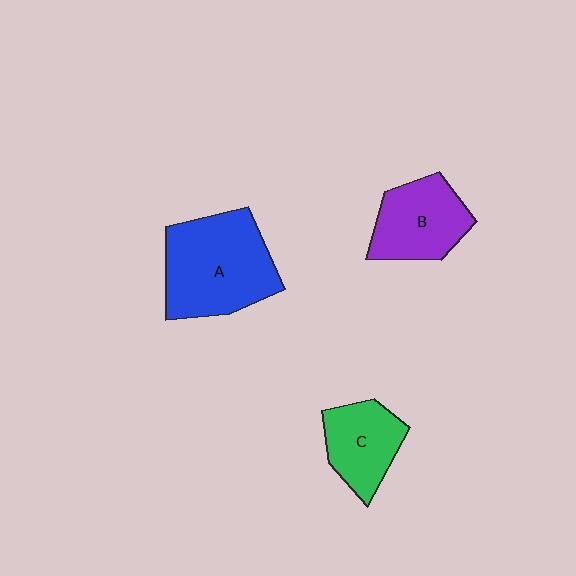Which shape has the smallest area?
Shape C (green).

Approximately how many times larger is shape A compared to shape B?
Approximately 1.5 times.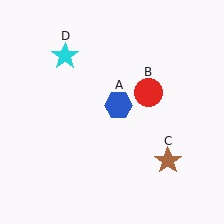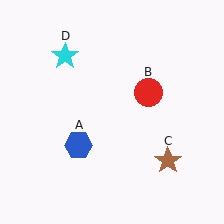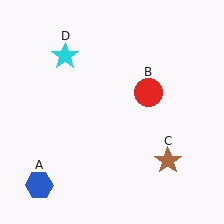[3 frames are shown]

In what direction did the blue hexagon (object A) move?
The blue hexagon (object A) moved down and to the left.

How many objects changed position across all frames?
1 object changed position: blue hexagon (object A).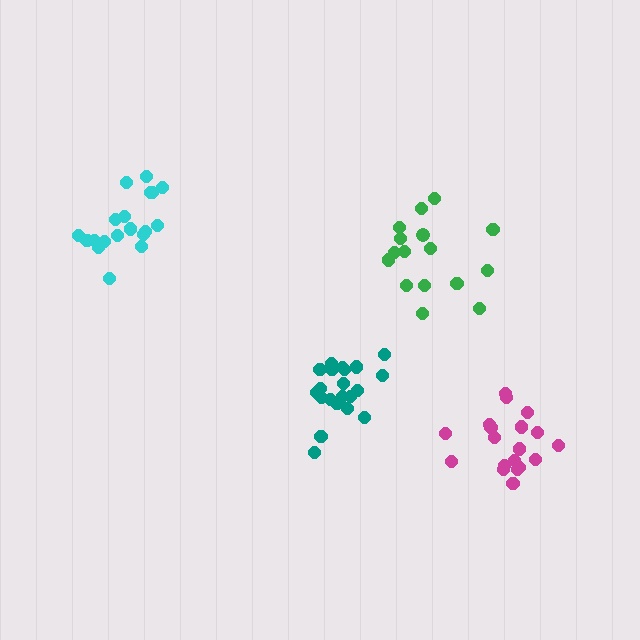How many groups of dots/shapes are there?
There are 4 groups.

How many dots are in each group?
Group 1: 16 dots, Group 2: 20 dots, Group 3: 19 dots, Group 4: 21 dots (76 total).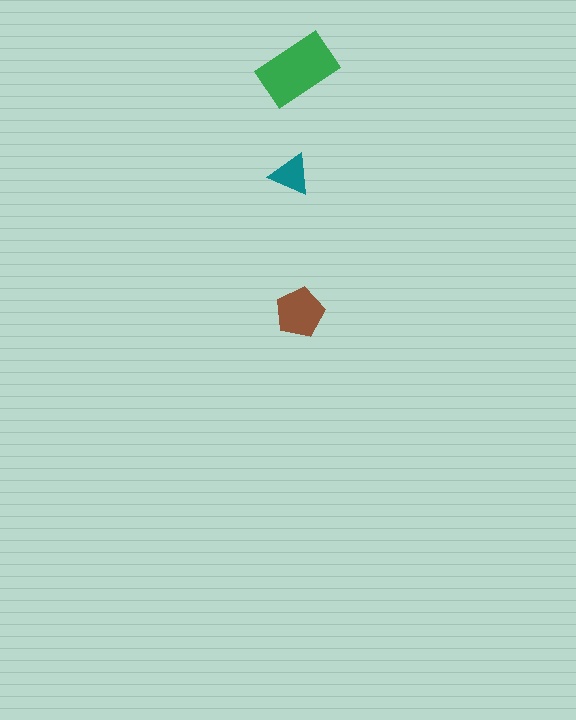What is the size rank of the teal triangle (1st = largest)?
3rd.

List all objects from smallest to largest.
The teal triangle, the brown pentagon, the green rectangle.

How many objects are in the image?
There are 3 objects in the image.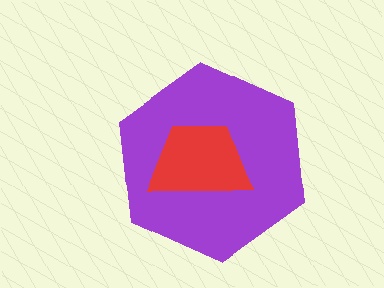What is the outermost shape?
The purple hexagon.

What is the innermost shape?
The red trapezoid.